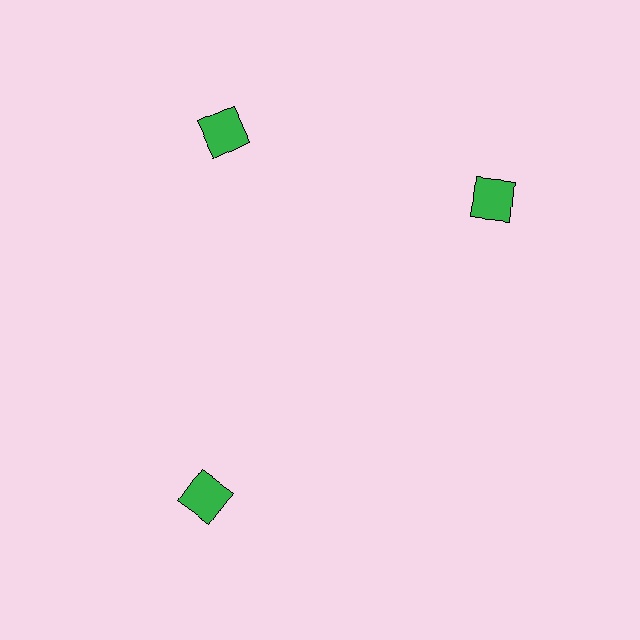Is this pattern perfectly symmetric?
No. The 3 green squares are arranged in a ring, but one element near the 3 o'clock position is rotated out of alignment along the ring, breaking the 3-fold rotational symmetry.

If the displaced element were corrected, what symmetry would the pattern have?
It would have 3-fold rotational symmetry — the pattern would map onto itself every 120 degrees.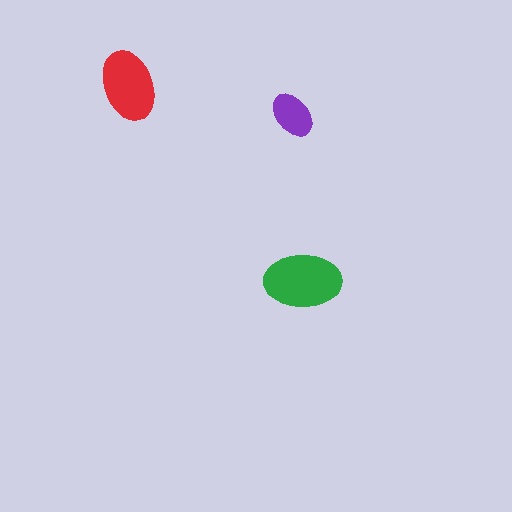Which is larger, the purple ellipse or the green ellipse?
The green one.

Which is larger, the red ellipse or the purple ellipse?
The red one.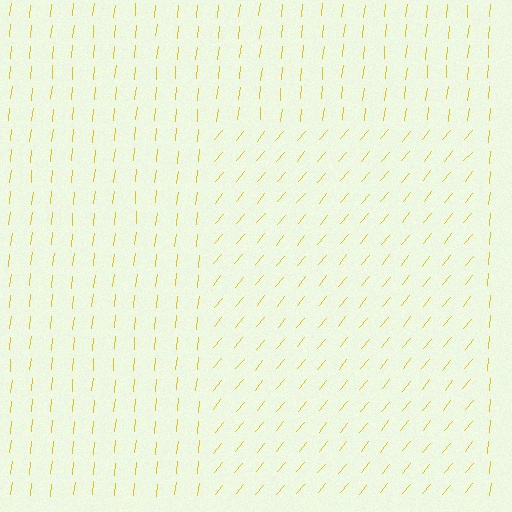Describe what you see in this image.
The image is filled with small yellow line segments. A rectangle region in the image has lines oriented differently from the surrounding lines, creating a visible texture boundary.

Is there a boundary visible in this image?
Yes, there is a texture boundary formed by a change in line orientation.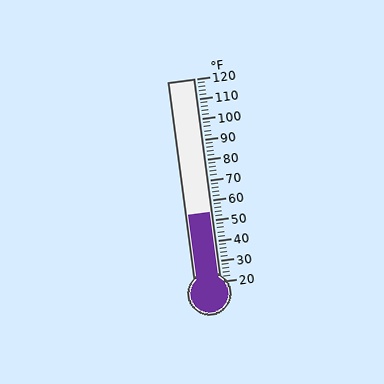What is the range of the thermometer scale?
The thermometer scale ranges from 20°F to 120°F.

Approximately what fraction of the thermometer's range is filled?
The thermometer is filled to approximately 35% of its range.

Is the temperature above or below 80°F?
The temperature is below 80°F.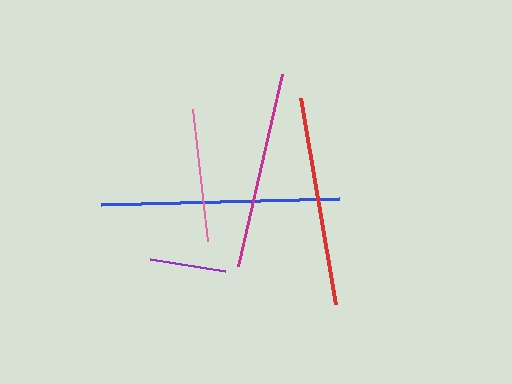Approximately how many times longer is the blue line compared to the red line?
The blue line is approximately 1.1 times the length of the red line.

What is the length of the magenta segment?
The magenta segment is approximately 197 pixels long.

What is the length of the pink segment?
The pink segment is approximately 133 pixels long.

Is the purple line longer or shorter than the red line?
The red line is longer than the purple line.